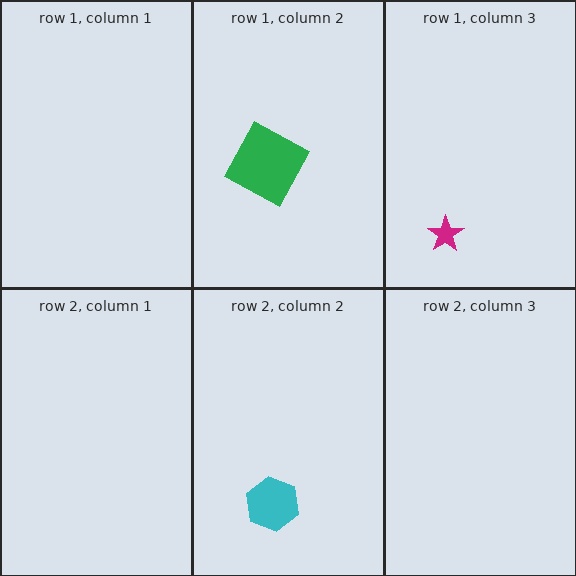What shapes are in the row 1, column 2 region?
The green square.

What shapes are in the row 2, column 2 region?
The cyan hexagon.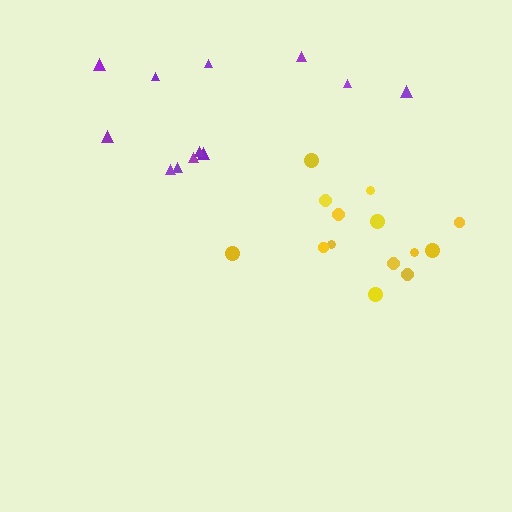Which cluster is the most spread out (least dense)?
Purple.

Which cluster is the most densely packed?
Yellow.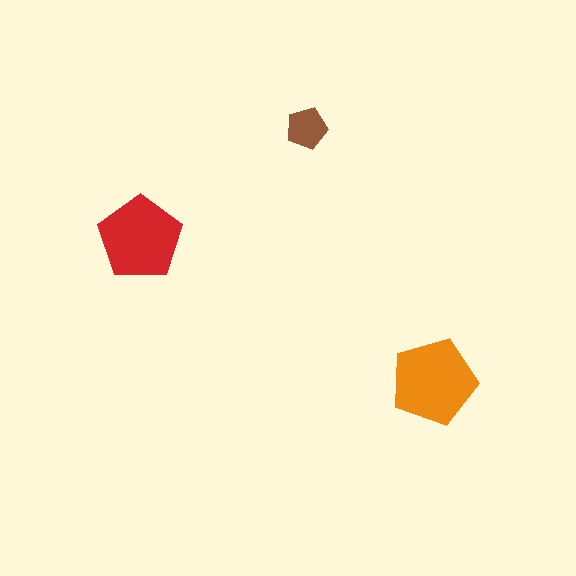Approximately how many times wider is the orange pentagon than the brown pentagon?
About 2 times wider.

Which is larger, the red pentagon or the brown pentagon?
The red one.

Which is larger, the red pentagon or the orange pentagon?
The orange one.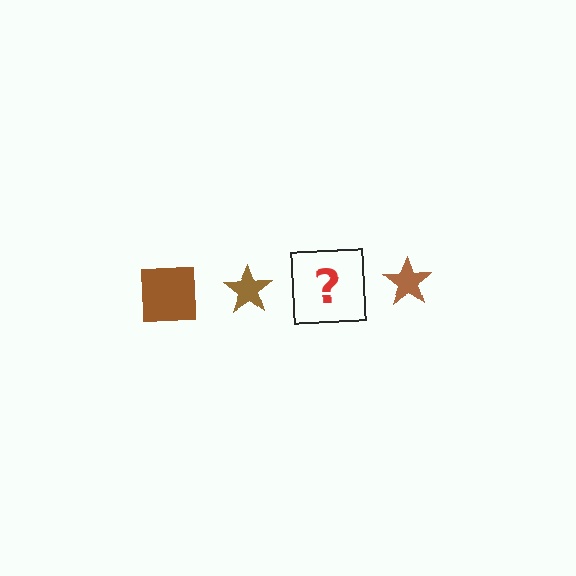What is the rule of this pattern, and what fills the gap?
The rule is that the pattern cycles through square, star shapes in brown. The gap should be filled with a brown square.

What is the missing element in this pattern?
The missing element is a brown square.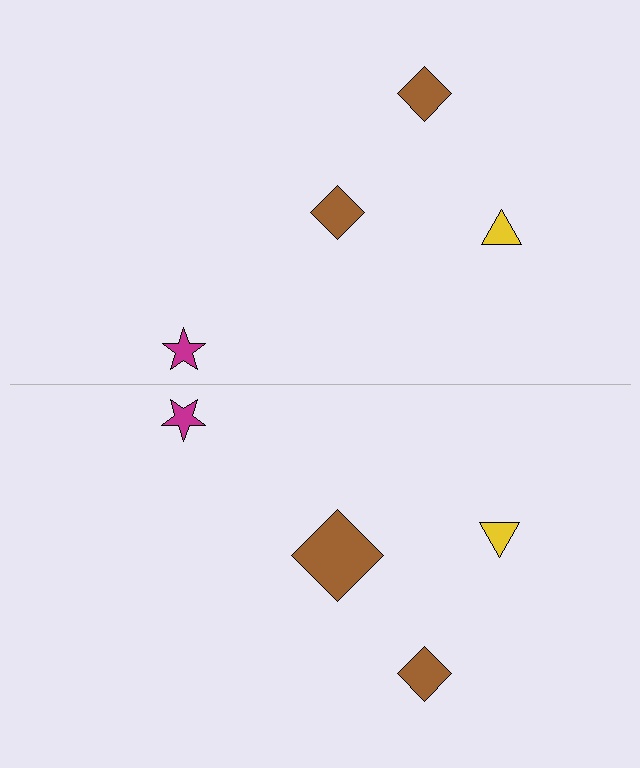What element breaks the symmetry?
The brown diamond on the bottom side has a different size than its mirror counterpart.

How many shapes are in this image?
There are 8 shapes in this image.